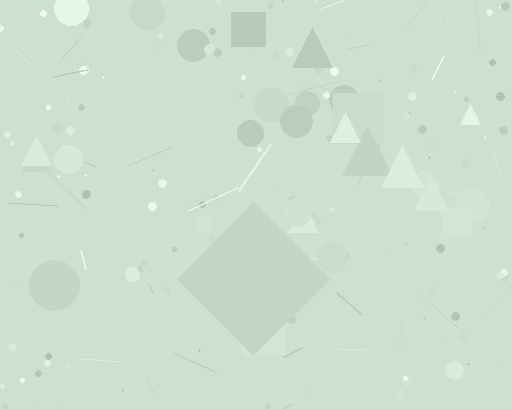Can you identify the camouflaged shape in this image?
The camouflaged shape is a diamond.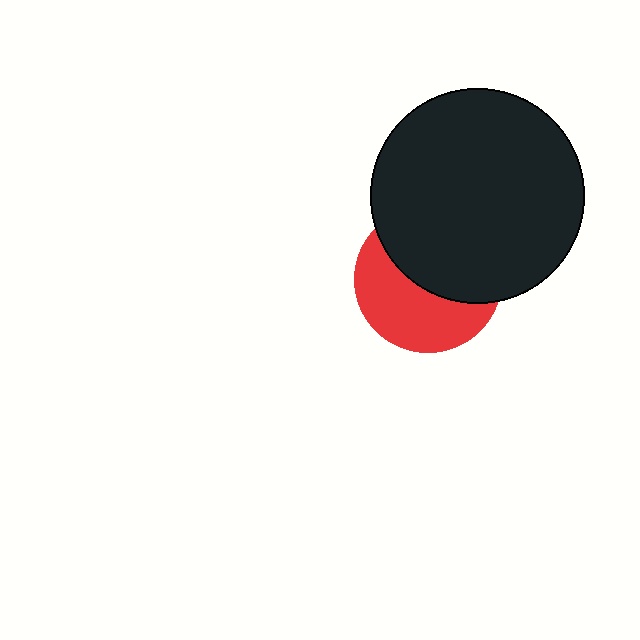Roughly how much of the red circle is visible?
About half of it is visible (roughly 49%).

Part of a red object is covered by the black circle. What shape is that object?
It is a circle.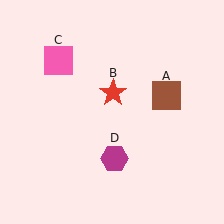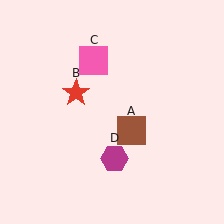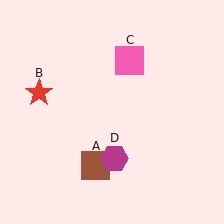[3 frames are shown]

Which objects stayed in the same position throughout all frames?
Magenta hexagon (object D) remained stationary.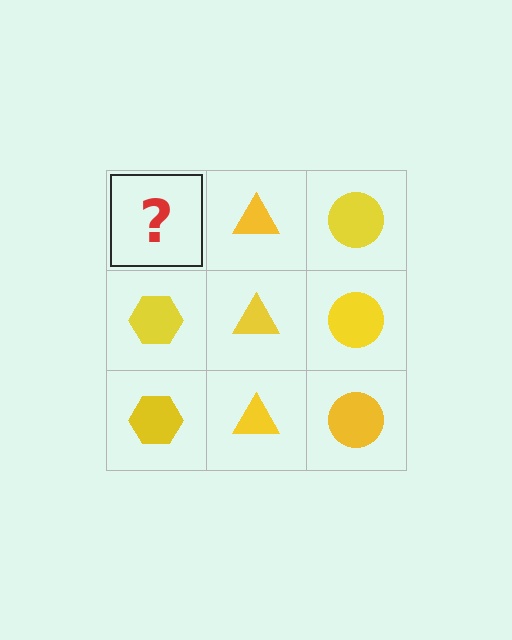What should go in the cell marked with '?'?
The missing cell should contain a yellow hexagon.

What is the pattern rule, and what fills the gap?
The rule is that each column has a consistent shape. The gap should be filled with a yellow hexagon.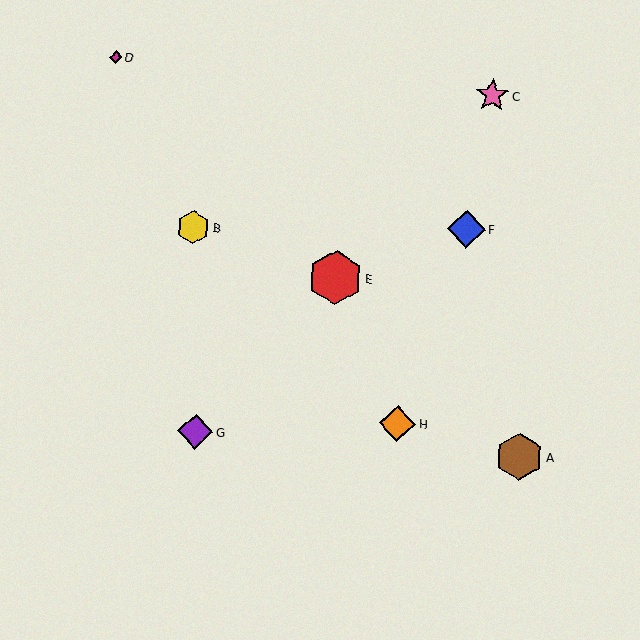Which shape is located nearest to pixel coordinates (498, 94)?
The pink star (labeled C) at (492, 95) is nearest to that location.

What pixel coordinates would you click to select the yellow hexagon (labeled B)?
Click at (193, 227) to select the yellow hexagon B.